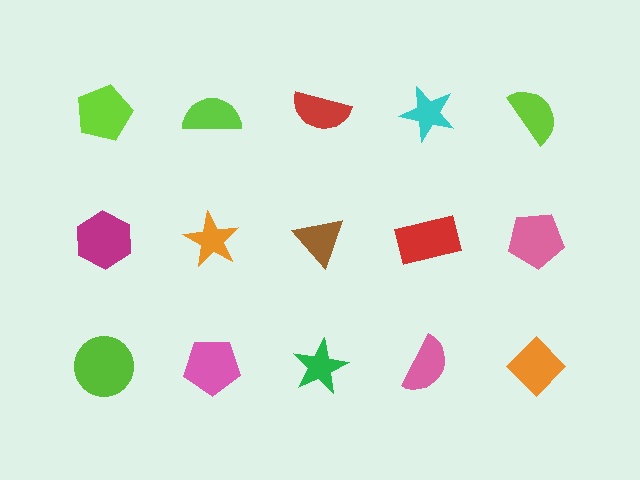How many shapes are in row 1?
5 shapes.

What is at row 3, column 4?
A pink semicircle.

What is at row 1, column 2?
A lime semicircle.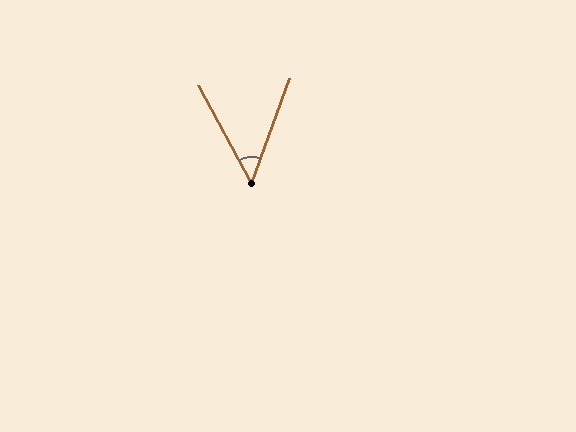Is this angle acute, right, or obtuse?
It is acute.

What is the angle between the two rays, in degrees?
Approximately 49 degrees.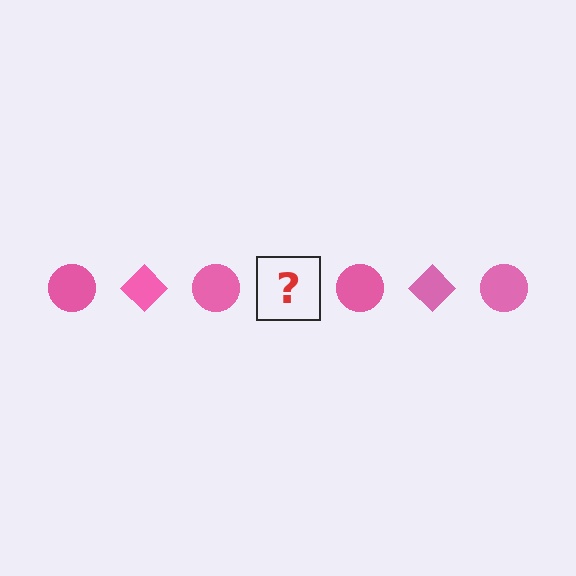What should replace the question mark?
The question mark should be replaced with a pink diamond.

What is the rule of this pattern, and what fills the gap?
The rule is that the pattern cycles through circle, diamond shapes in pink. The gap should be filled with a pink diamond.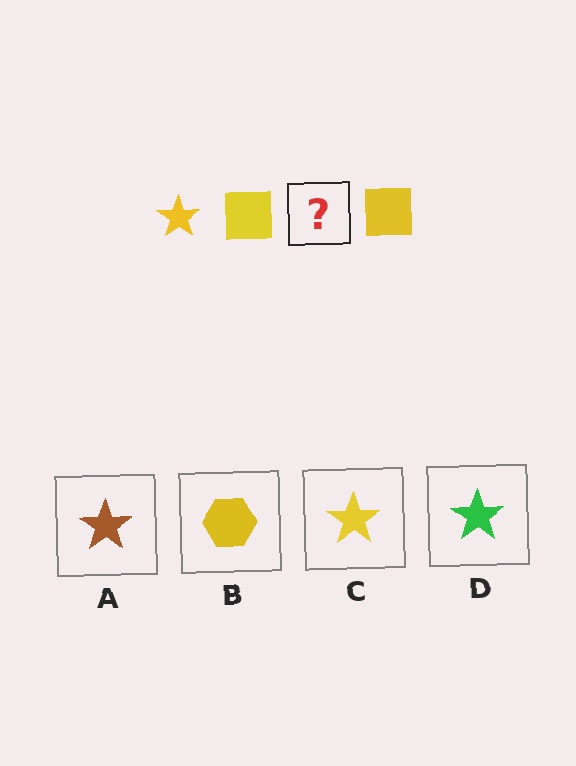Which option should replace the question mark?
Option C.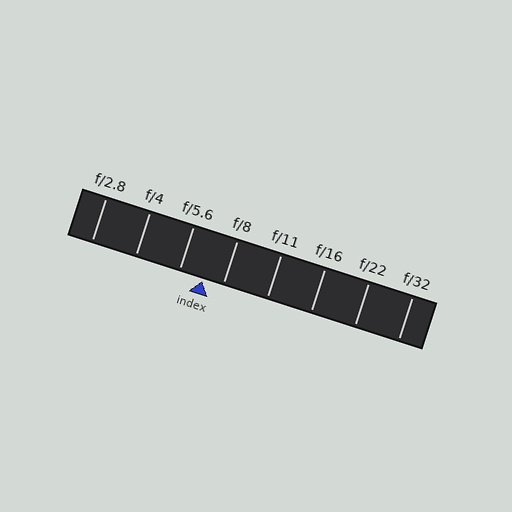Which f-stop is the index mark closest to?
The index mark is closest to f/8.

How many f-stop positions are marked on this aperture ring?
There are 8 f-stop positions marked.